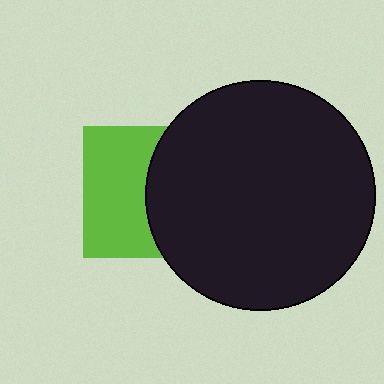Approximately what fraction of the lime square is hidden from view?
Roughly 48% of the lime square is hidden behind the black circle.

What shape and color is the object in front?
The object in front is a black circle.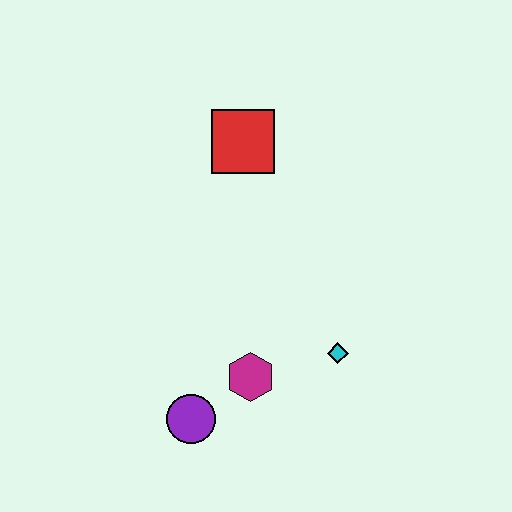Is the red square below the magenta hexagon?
No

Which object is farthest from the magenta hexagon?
The red square is farthest from the magenta hexagon.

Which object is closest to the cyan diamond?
The magenta hexagon is closest to the cyan diamond.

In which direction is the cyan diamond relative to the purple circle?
The cyan diamond is to the right of the purple circle.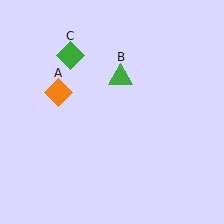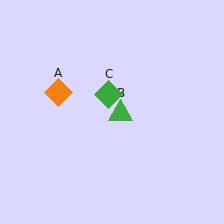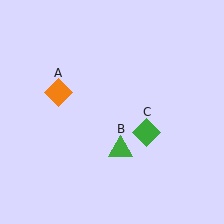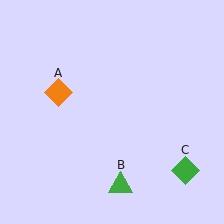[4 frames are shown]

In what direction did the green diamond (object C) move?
The green diamond (object C) moved down and to the right.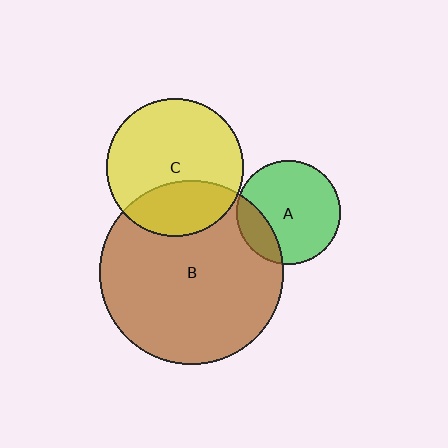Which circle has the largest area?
Circle B (brown).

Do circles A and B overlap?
Yes.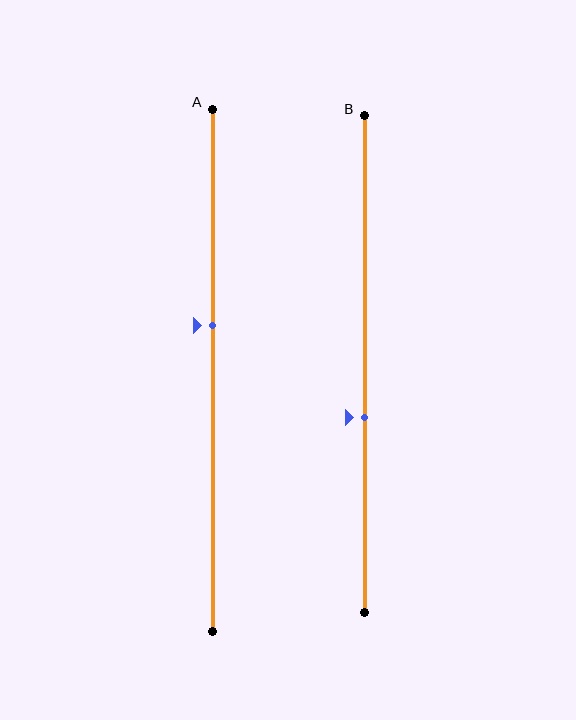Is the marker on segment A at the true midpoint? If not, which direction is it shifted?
No, the marker on segment A is shifted upward by about 9% of the segment length.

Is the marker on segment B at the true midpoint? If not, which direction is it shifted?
No, the marker on segment B is shifted downward by about 11% of the segment length.